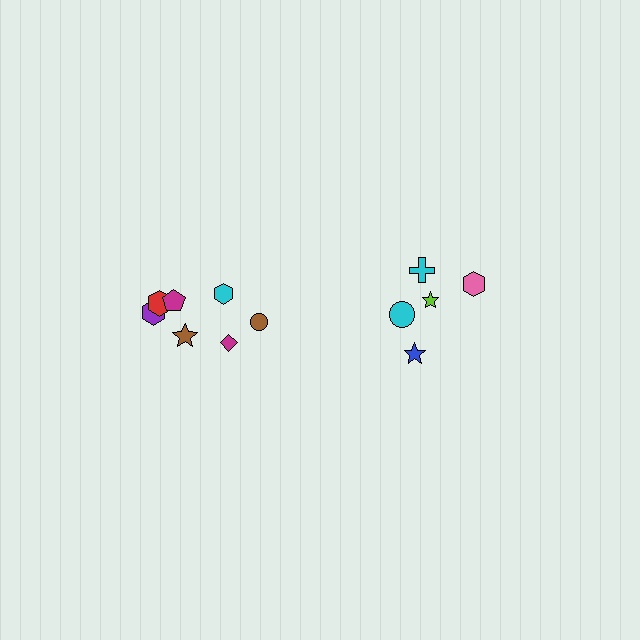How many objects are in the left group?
There are 7 objects.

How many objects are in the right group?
There are 5 objects.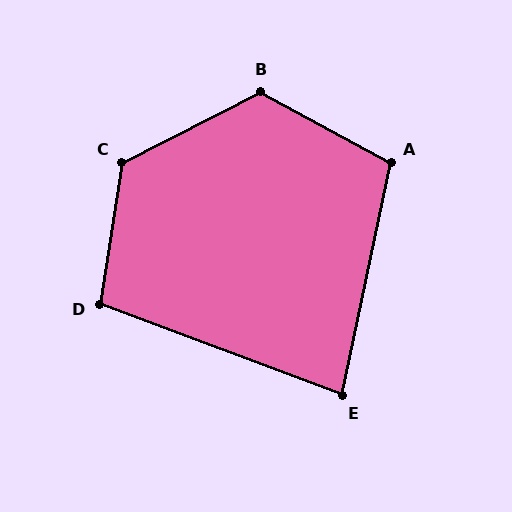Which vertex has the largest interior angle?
C, at approximately 126 degrees.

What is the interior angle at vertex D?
Approximately 102 degrees (obtuse).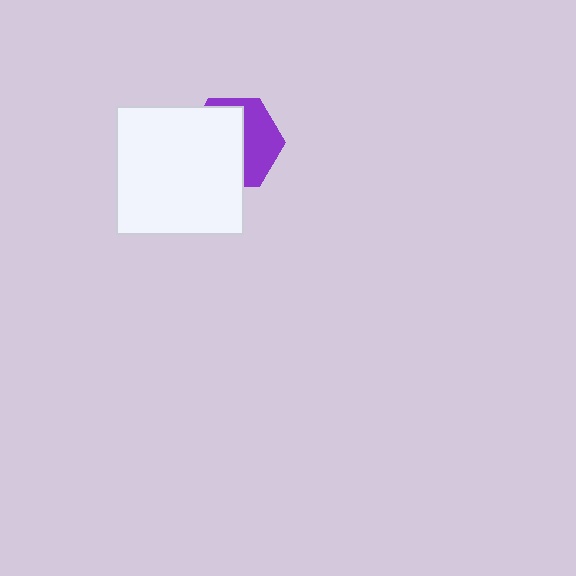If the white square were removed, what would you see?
You would see the complete purple hexagon.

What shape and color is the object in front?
The object in front is a white square.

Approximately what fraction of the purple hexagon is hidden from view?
Roughly 58% of the purple hexagon is hidden behind the white square.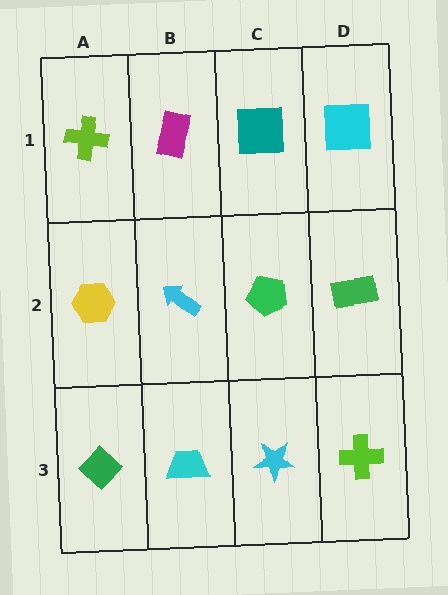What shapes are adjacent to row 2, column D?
A cyan square (row 1, column D), a lime cross (row 3, column D), a green pentagon (row 2, column C).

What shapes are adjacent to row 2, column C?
A teal square (row 1, column C), a cyan star (row 3, column C), a cyan arrow (row 2, column B), a green rectangle (row 2, column D).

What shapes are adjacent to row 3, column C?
A green pentagon (row 2, column C), a cyan trapezoid (row 3, column B), a lime cross (row 3, column D).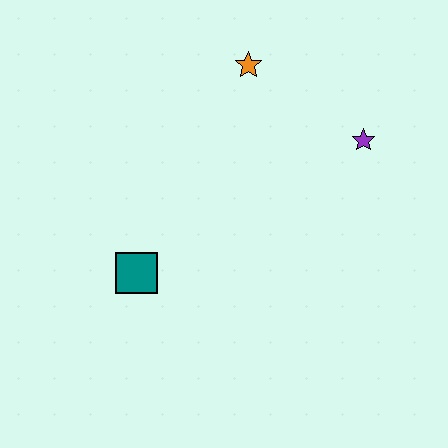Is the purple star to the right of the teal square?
Yes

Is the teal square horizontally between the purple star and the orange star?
No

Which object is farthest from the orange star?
The teal square is farthest from the orange star.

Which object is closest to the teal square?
The orange star is closest to the teal square.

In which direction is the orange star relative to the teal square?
The orange star is above the teal square.